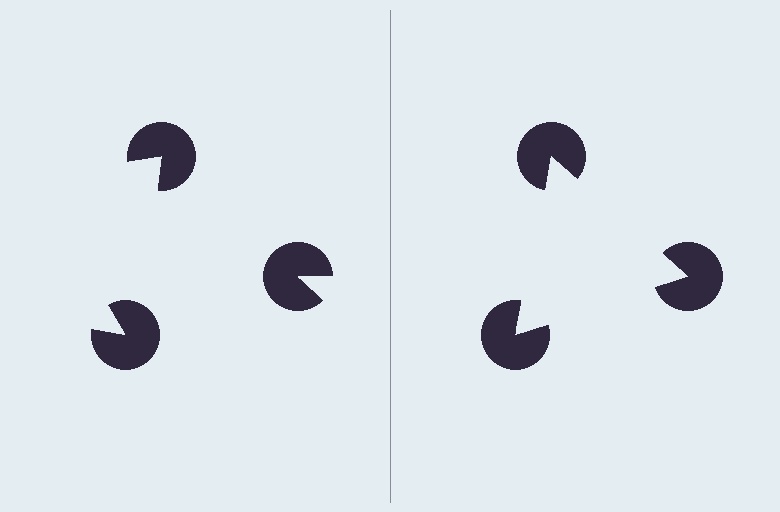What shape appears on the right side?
An illusory triangle.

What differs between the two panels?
The pac-man discs are positioned identically on both sides; only the wedge orientations differ. On the right they align to a triangle; on the left they are misaligned.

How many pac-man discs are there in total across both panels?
6 — 3 on each side.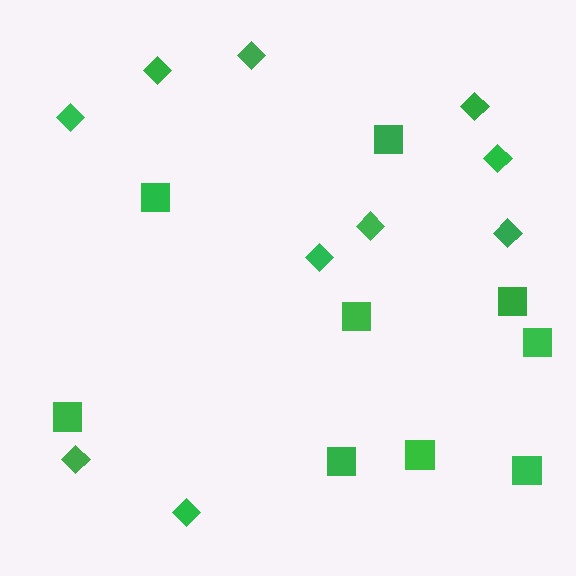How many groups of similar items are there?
There are 2 groups: one group of squares (9) and one group of diamonds (10).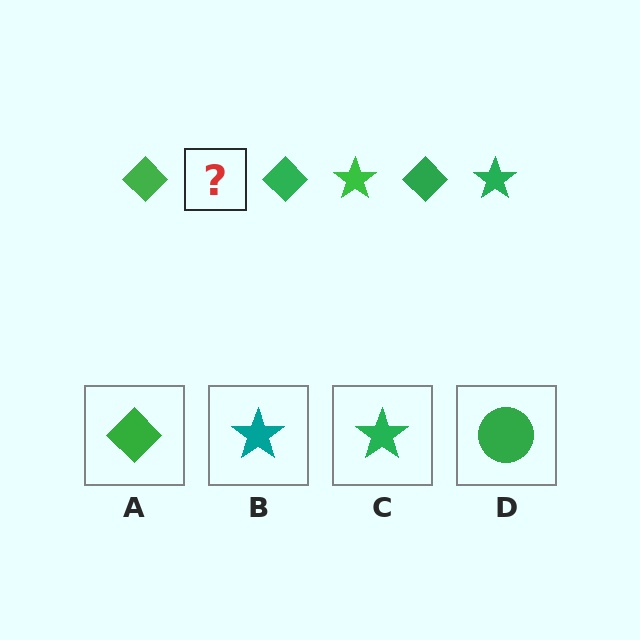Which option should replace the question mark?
Option C.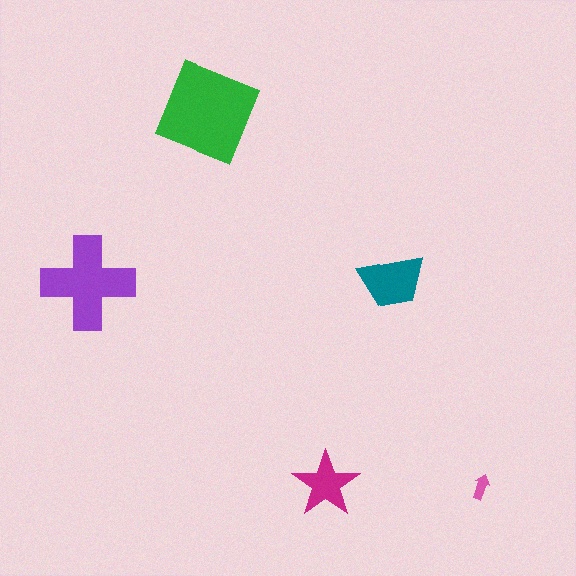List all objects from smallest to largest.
The pink arrow, the magenta star, the teal trapezoid, the purple cross, the green diamond.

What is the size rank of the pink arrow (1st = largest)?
5th.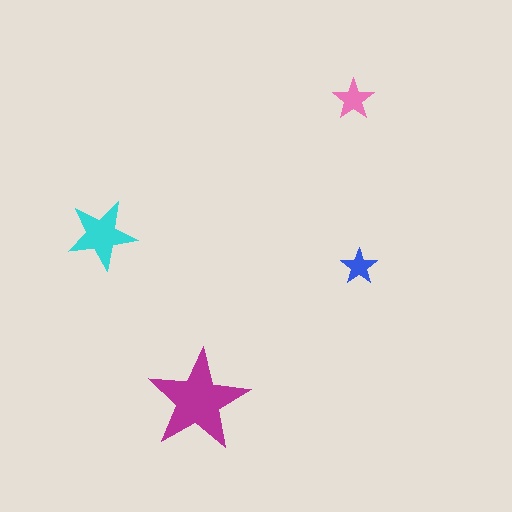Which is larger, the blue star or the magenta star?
The magenta one.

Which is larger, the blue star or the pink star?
The pink one.